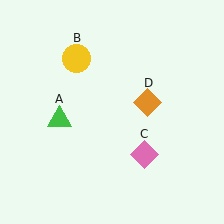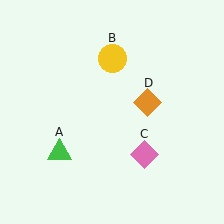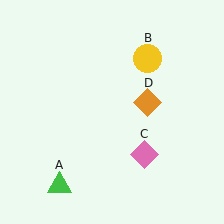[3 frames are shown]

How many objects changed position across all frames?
2 objects changed position: green triangle (object A), yellow circle (object B).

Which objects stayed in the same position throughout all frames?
Pink diamond (object C) and orange diamond (object D) remained stationary.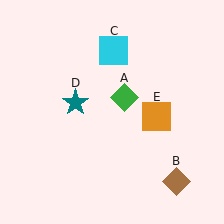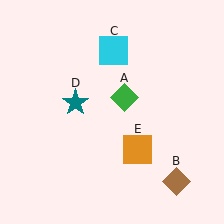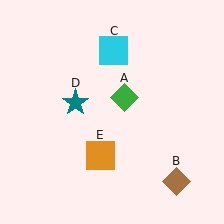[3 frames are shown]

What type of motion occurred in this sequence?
The orange square (object E) rotated clockwise around the center of the scene.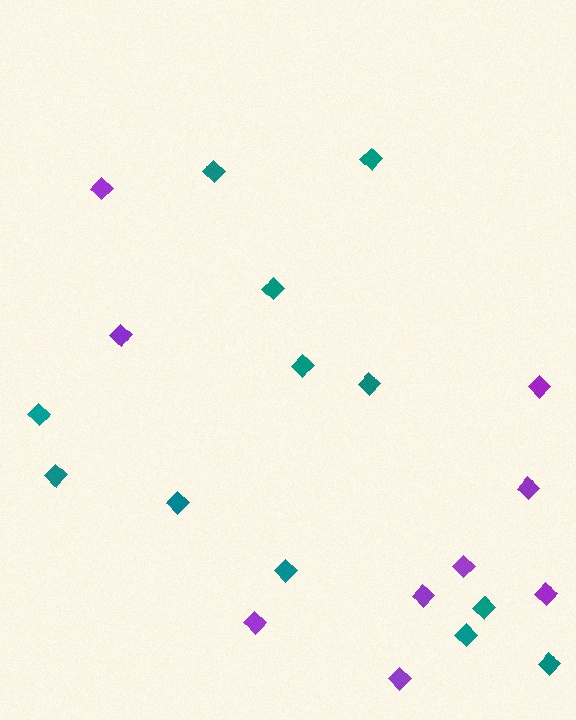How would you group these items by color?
There are 2 groups: one group of purple diamonds (9) and one group of teal diamonds (12).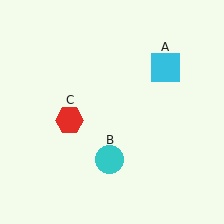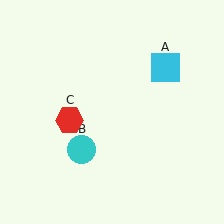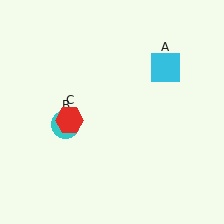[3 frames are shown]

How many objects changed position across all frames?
1 object changed position: cyan circle (object B).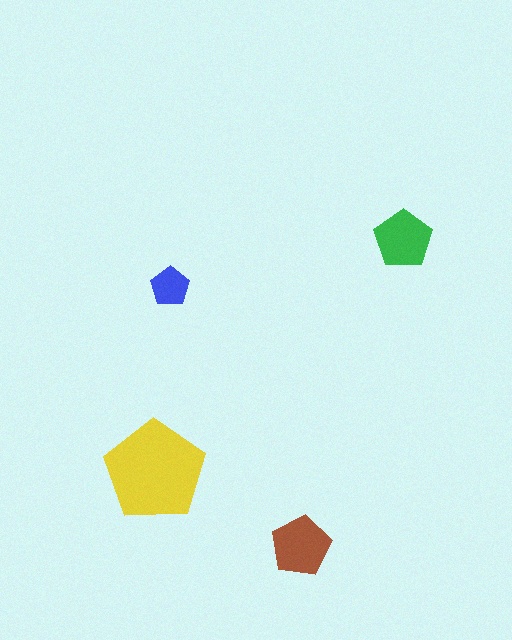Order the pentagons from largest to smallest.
the yellow one, the brown one, the green one, the blue one.